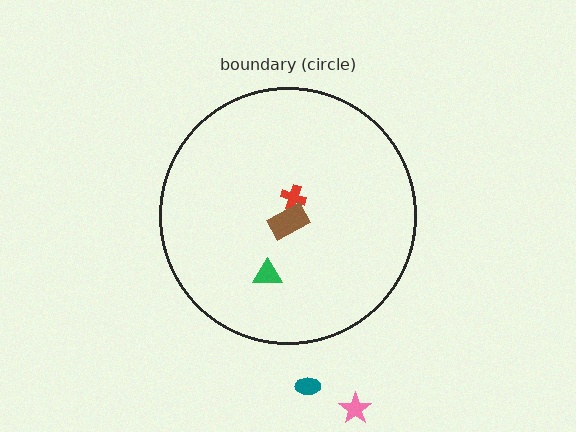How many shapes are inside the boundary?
3 inside, 2 outside.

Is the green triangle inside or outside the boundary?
Inside.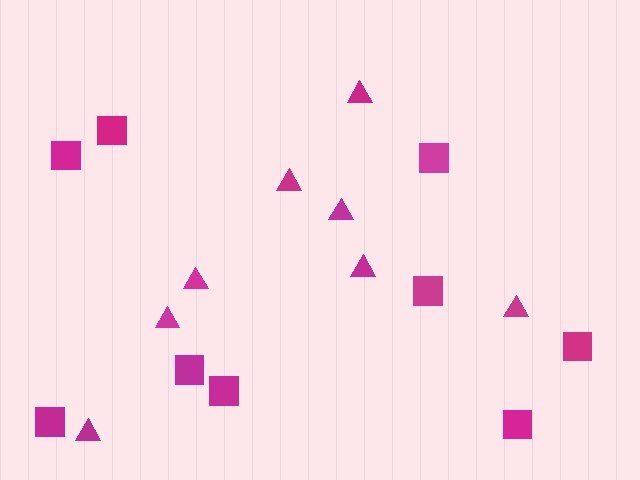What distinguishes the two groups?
There are 2 groups: one group of squares (9) and one group of triangles (8).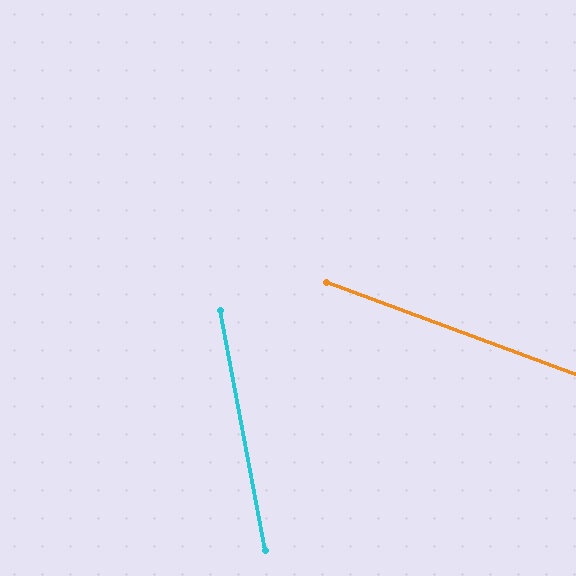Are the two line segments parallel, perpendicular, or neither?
Neither parallel nor perpendicular — they differ by about 59°.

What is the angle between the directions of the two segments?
Approximately 59 degrees.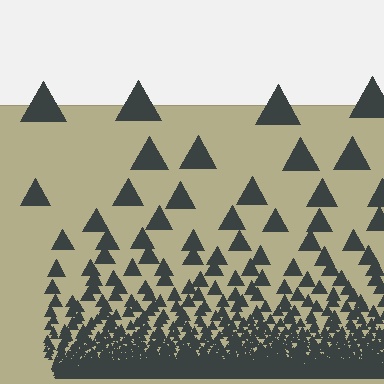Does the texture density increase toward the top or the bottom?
Density increases toward the bottom.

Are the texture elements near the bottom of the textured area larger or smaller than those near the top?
Smaller. The gradient is inverted — elements near the bottom are smaller and denser.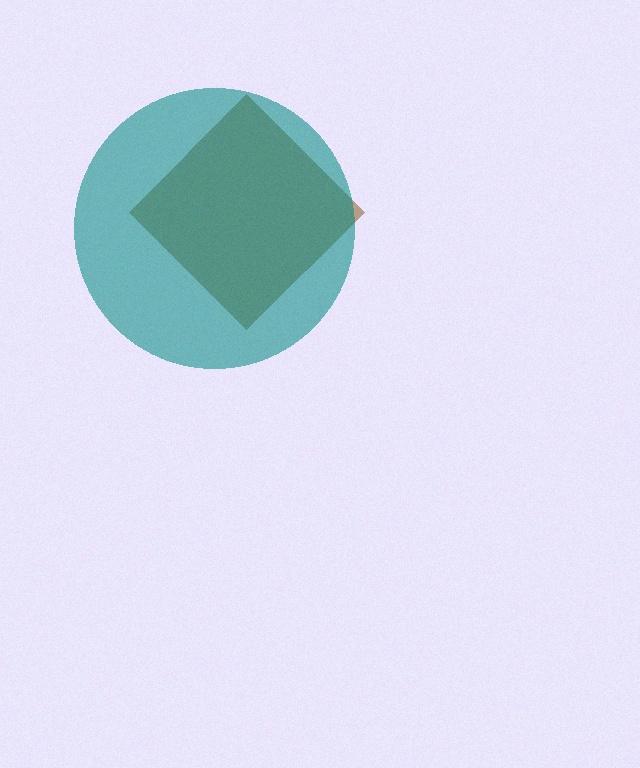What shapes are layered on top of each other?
The layered shapes are: a brown diamond, a teal circle.